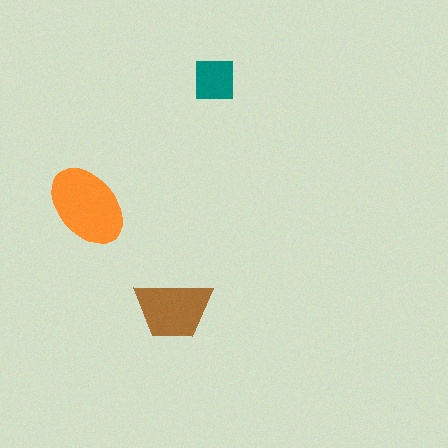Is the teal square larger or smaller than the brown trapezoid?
Smaller.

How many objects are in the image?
There are 3 objects in the image.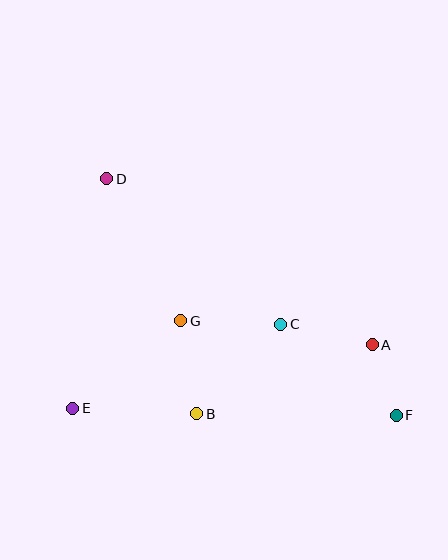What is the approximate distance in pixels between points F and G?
The distance between F and G is approximately 235 pixels.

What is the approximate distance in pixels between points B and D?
The distance between B and D is approximately 252 pixels.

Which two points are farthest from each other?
Points D and F are farthest from each other.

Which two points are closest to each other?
Points A and F are closest to each other.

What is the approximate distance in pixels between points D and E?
The distance between D and E is approximately 232 pixels.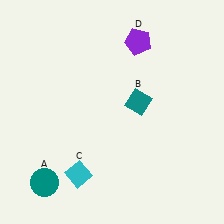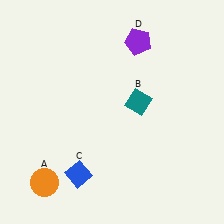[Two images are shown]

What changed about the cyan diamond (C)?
In Image 1, C is cyan. In Image 2, it changed to blue.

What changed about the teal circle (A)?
In Image 1, A is teal. In Image 2, it changed to orange.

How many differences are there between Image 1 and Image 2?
There are 2 differences between the two images.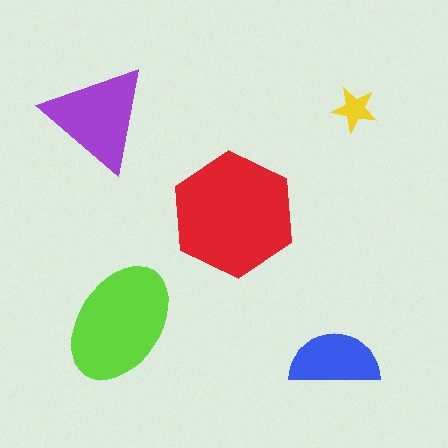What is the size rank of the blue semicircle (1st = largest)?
4th.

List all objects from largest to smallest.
The red hexagon, the lime ellipse, the purple triangle, the blue semicircle, the yellow star.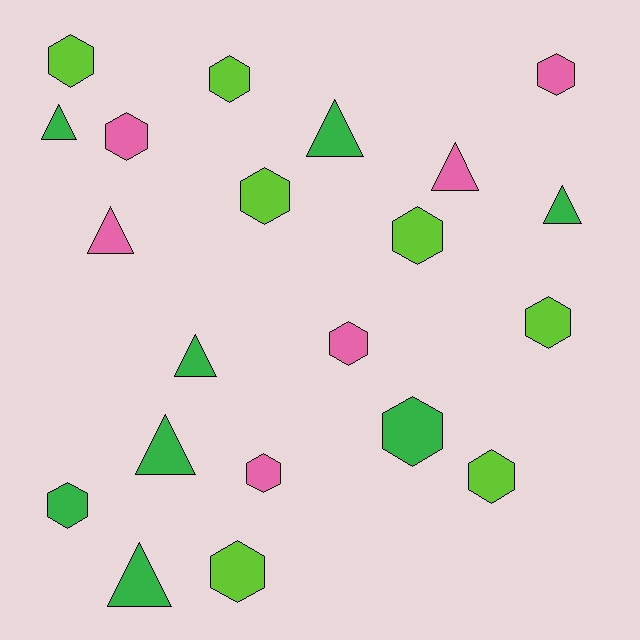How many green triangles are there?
There are 6 green triangles.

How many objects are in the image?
There are 21 objects.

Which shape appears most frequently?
Hexagon, with 13 objects.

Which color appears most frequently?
Green, with 8 objects.